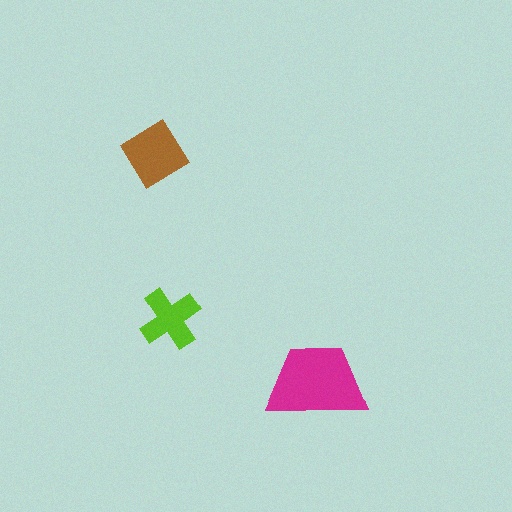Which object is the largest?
The magenta trapezoid.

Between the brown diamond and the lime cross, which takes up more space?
The brown diamond.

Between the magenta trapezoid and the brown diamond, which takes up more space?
The magenta trapezoid.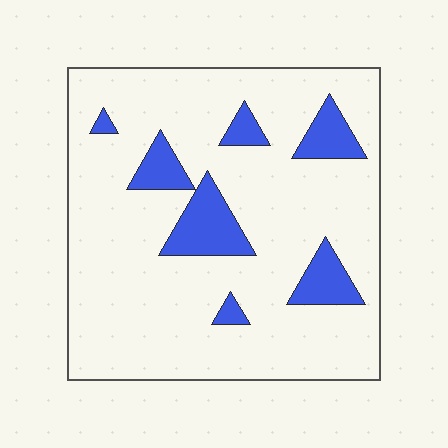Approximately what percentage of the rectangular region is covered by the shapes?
Approximately 15%.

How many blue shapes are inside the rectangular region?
7.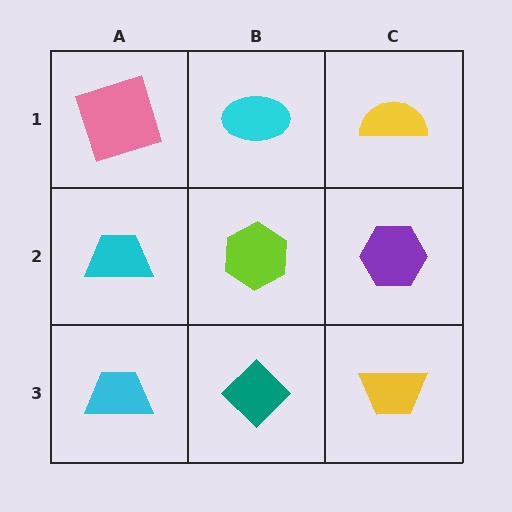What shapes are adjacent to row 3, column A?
A cyan trapezoid (row 2, column A), a teal diamond (row 3, column B).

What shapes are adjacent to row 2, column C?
A yellow semicircle (row 1, column C), a yellow trapezoid (row 3, column C), a lime hexagon (row 2, column B).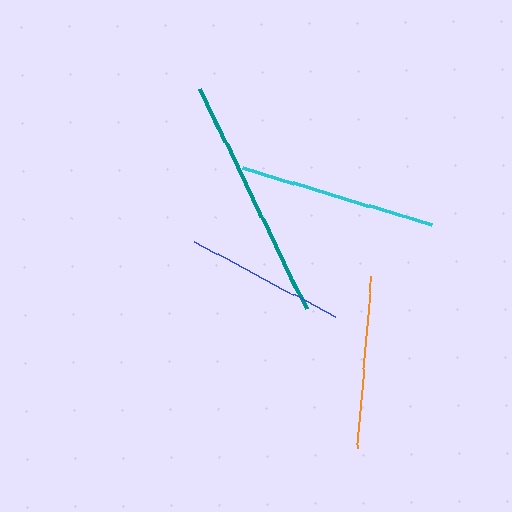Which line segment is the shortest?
The blue line is the shortest at approximately 160 pixels.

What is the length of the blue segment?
The blue segment is approximately 160 pixels long.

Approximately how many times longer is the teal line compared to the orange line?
The teal line is approximately 1.4 times the length of the orange line.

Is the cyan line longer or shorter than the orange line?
The cyan line is longer than the orange line.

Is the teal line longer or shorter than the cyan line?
The teal line is longer than the cyan line.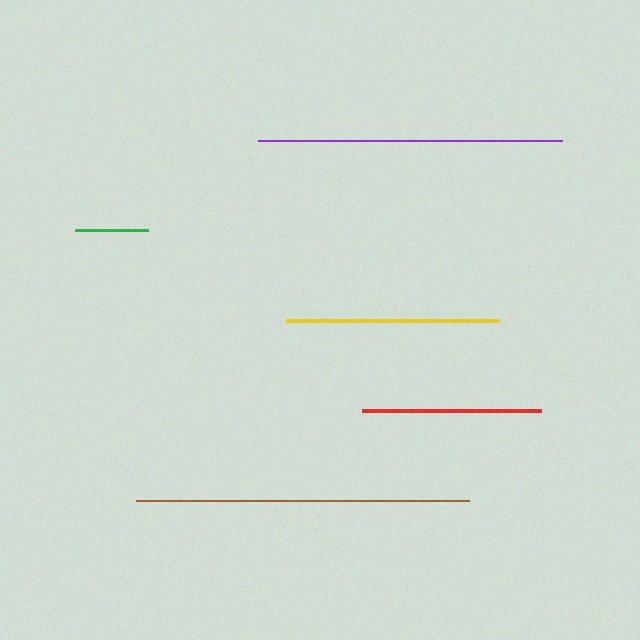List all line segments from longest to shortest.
From longest to shortest: brown, purple, yellow, red, green.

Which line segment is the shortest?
The green line is the shortest at approximately 73 pixels.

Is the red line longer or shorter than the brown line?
The brown line is longer than the red line.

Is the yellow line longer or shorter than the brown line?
The brown line is longer than the yellow line.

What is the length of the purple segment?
The purple segment is approximately 304 pixels long.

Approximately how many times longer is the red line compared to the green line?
The red line is approximately 2.4 times the length of the green line.